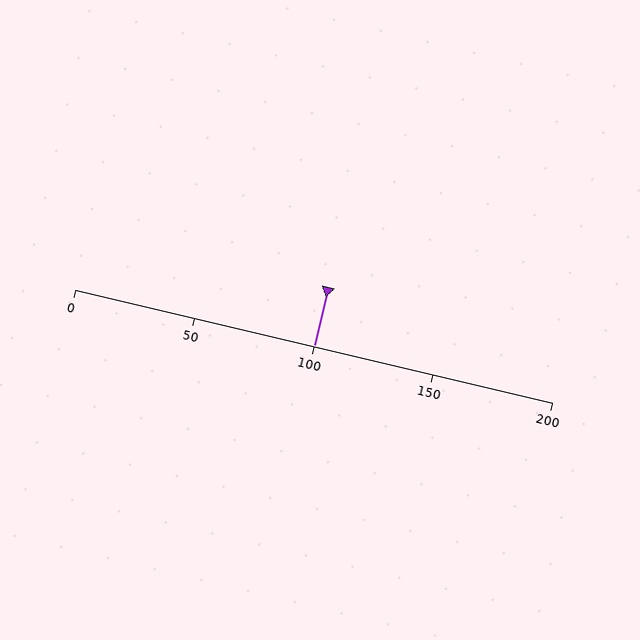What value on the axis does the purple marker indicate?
The marker indicates approximately 100.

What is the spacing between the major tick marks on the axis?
The major ticks are spaced 50 apart.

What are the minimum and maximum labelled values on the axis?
The axis runs from 0 to 200.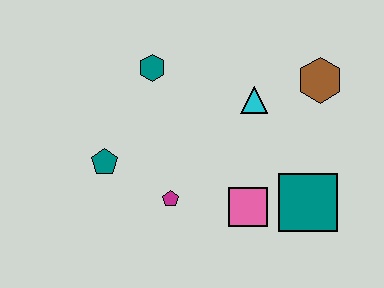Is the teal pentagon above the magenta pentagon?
Yes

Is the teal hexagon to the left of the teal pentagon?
No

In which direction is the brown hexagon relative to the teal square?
The brown hexagon is above the teal square.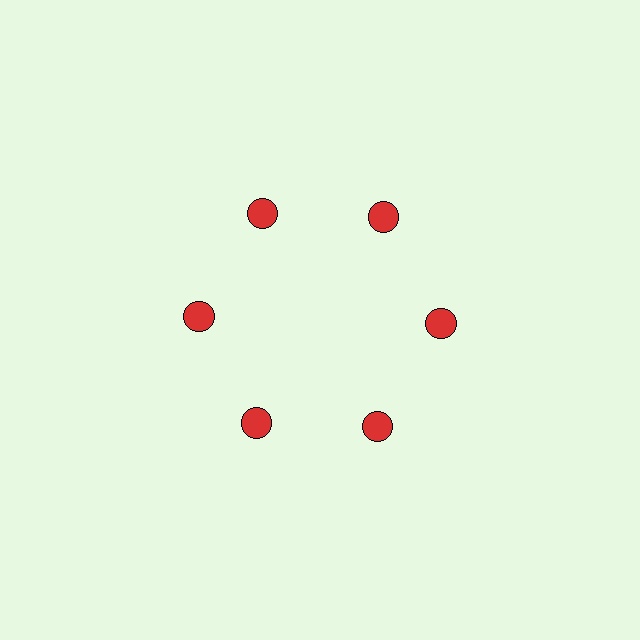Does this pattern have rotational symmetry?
Yes, this pattern has 6-fold rotational symmetry. It looks the same after rotating 60 degrees around the center.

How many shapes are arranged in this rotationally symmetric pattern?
There are 6 shapes, arranged in 6 groups of 1.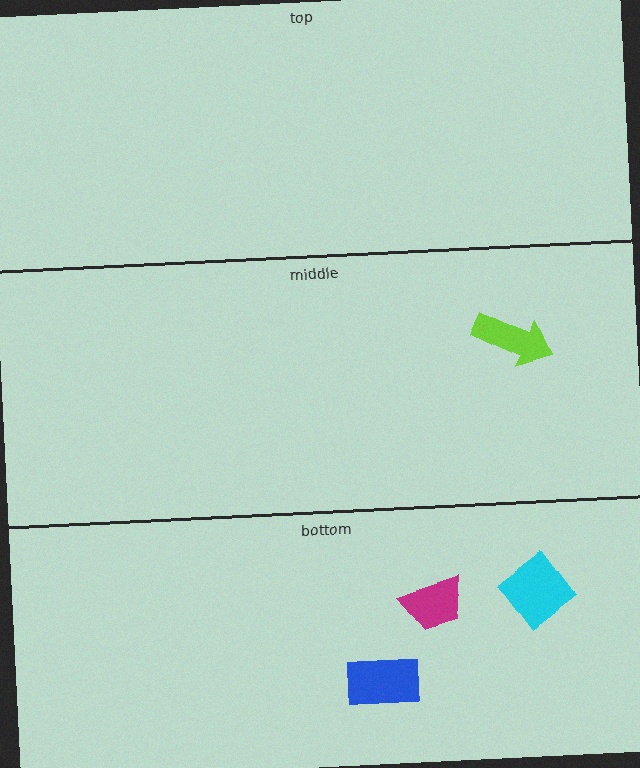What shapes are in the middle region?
The lime arrow.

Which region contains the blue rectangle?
The bottom region.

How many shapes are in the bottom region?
3.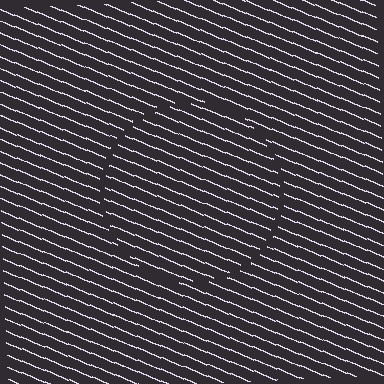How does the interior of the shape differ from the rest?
The interior of the shape contains the same grating, shifted by half a period — the contour is defined by the phase discontinuity where line-ends from the inner and outer gratings abut.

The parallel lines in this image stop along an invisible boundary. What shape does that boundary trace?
An illusory circle. The interior of the shape contains the same grating, shifted by half a period — the contour is defined by the phase discontinuity where line-ends from the inner and outer gratings abut.